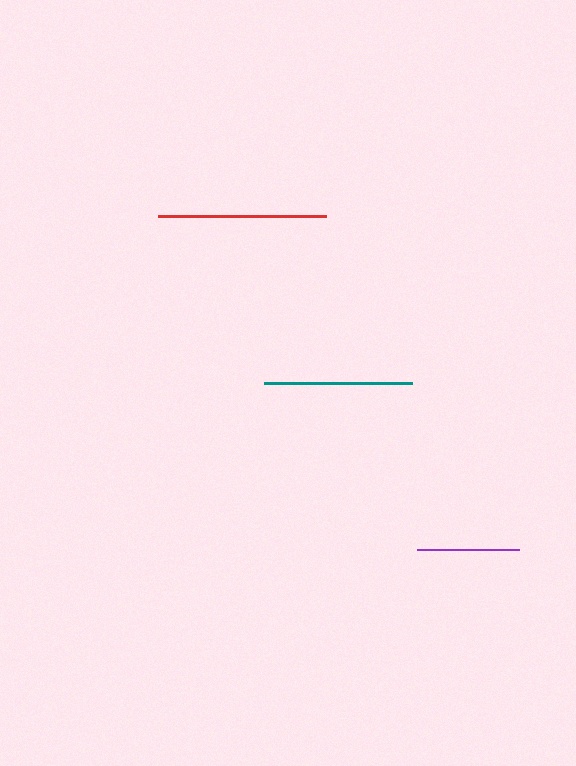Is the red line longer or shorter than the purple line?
The red line is longer than the purple line.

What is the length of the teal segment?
The teal segment is approximately 148 pixels long.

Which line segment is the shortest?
The purple line is the shortest at approximately 102 pixels.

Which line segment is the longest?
The red line is the longest at approximately 169 pixels.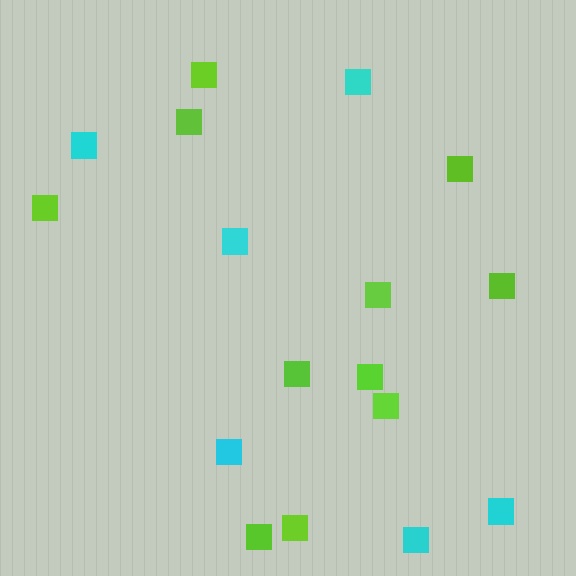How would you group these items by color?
There are 2 groups: one group of cyan squares (6) and one group of lime squares (11).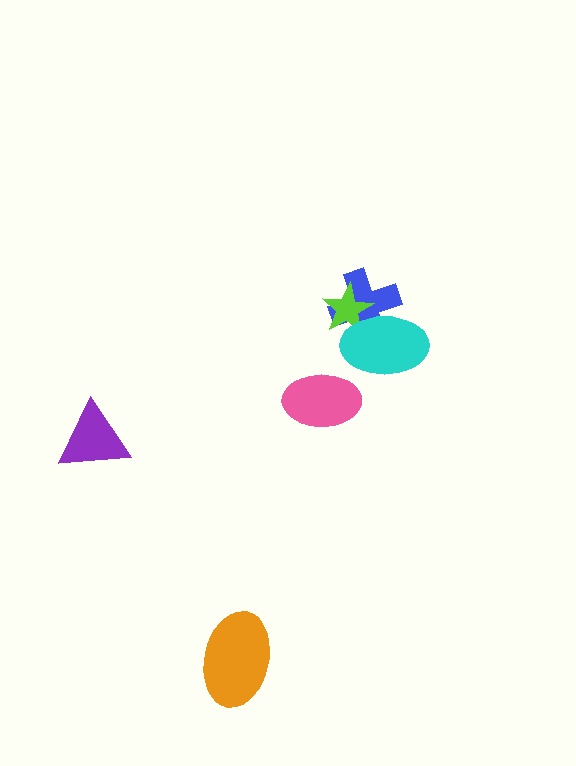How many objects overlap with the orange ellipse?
0 objects overlap with the orange ellipse.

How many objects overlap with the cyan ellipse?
2 objects overlap with the cyan ellipse.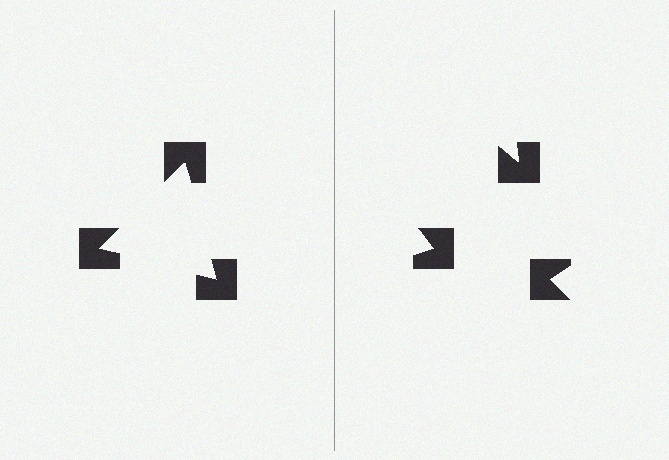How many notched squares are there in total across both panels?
6 — 3 on each side.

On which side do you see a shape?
An illusory triangle appears on the left side. On the right side the wedge cuts are rotated, so no coherent shape forms.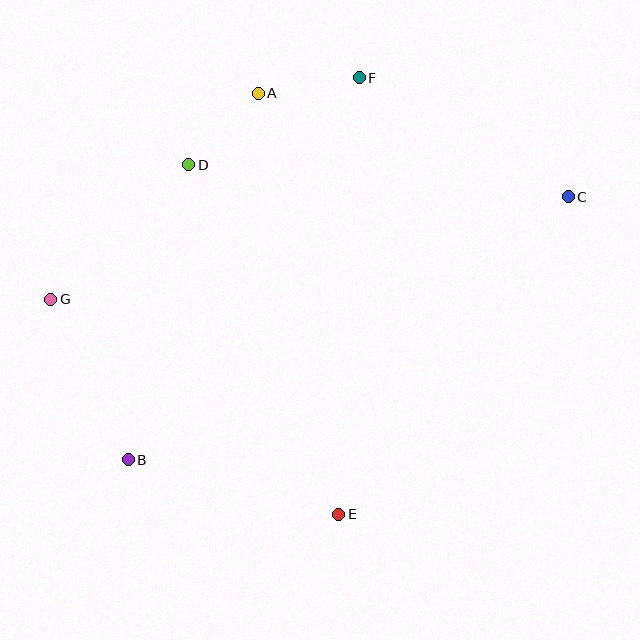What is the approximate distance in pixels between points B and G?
The distance between B and G is approximately 178 pixels.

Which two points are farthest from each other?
Points C and G are farthest from each other.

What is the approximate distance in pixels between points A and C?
The distance between A and C is approximately 327 pixels.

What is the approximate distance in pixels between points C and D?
The distance between C and D is approximately 381 pixels.